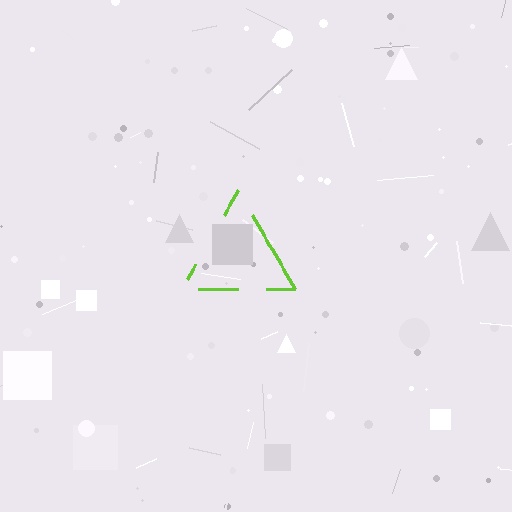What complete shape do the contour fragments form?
The contour fragments form a triangle.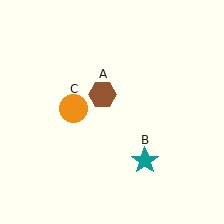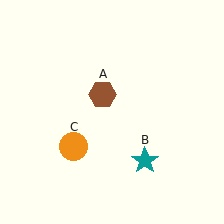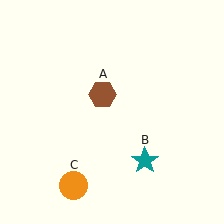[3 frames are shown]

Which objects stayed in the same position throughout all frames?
Brown hexagon (object A) and teal star (object B) remained stationary.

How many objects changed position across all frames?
1 object changed position: orange circle (object C).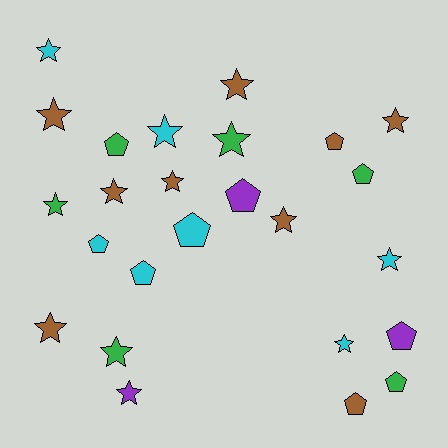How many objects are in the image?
There are 25 objects.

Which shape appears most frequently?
Star, with 15 objects.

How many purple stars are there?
There is 1 purple star.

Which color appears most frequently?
Brown, with 9 objects.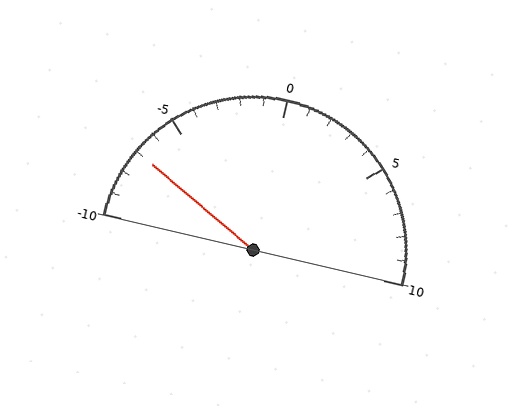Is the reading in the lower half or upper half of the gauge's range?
The reading is in the lower half of the range (-10 to 10).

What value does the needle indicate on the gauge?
The needle indicates approximately -7.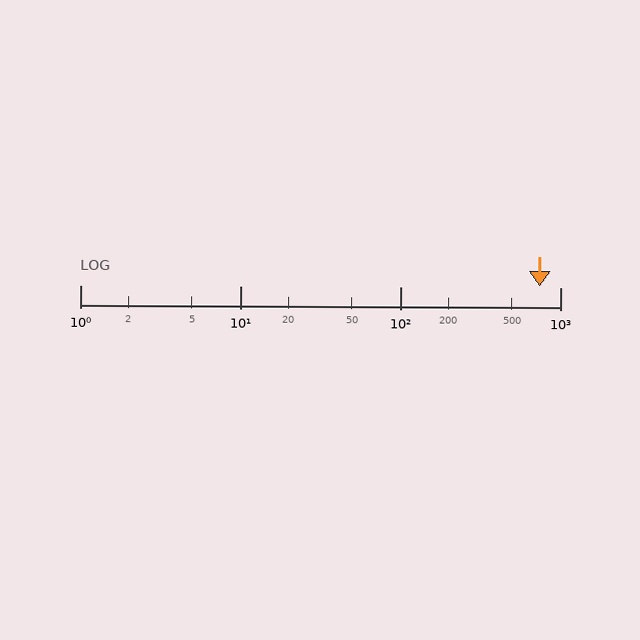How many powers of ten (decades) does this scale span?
The scale spans 3 decades, from 1 to 1000.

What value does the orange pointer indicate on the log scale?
The pointer indicates approximately 740.